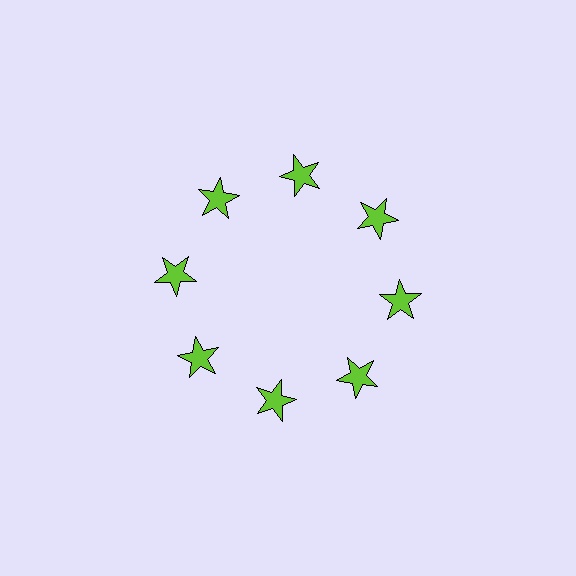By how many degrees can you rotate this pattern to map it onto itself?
The pattern maps onto itself every 45 degrees of rotation.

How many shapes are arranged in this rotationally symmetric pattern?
There are 8 shapes, arranged in 8 groups of 1.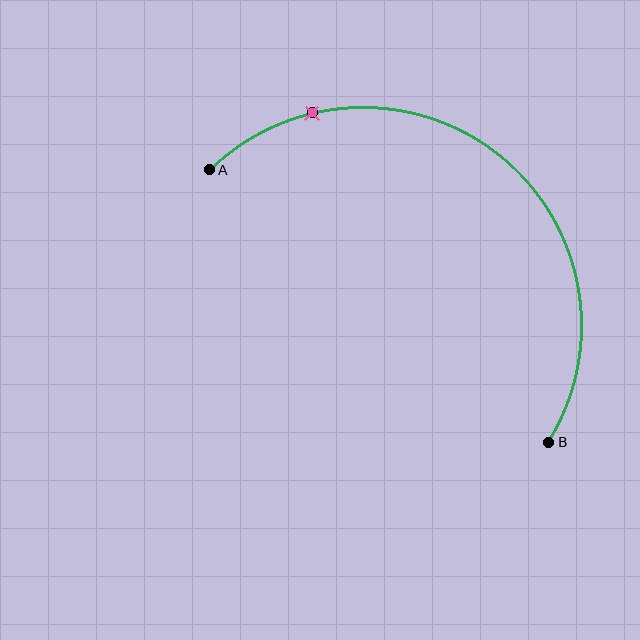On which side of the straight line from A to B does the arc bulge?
The arc bulges above and to the right of the straight line connecting A and B.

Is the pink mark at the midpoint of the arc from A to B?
No. The pink mark lies on the arc but is closer to endpoint A. The arc midpoint would be at the point on the curve equidistant along the arc from both A and B.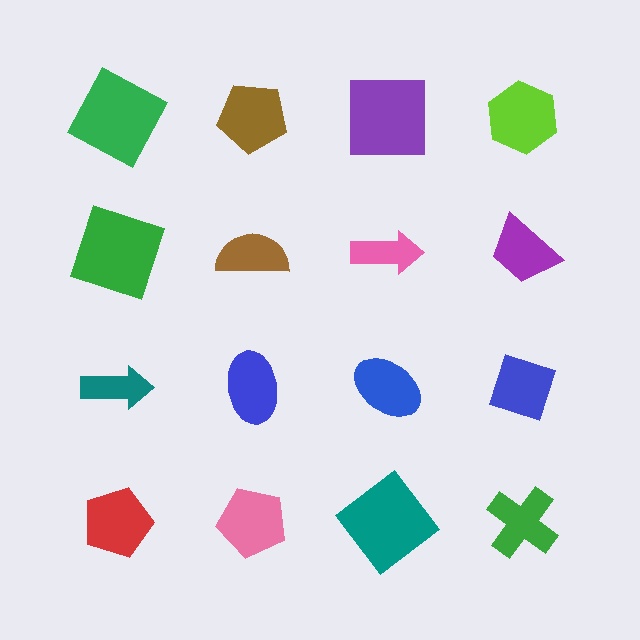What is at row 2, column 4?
A purple trapezoid.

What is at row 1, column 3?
A purple square.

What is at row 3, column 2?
A blue ellipse.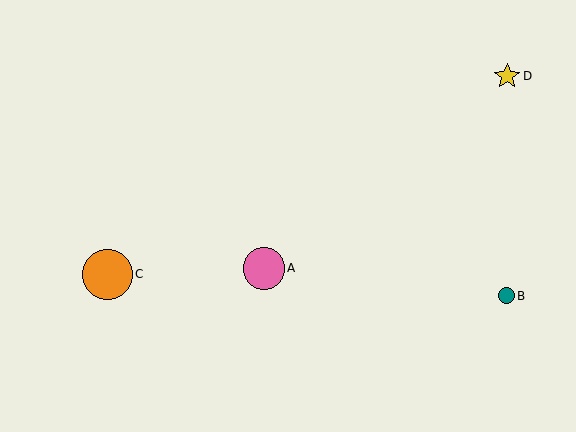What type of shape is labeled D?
Shape D is a yellow star.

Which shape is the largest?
The orange circle (labeled C) is the largest.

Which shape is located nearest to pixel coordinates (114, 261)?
The orange circle (labeled C) at (107, 274) is nearest to that location.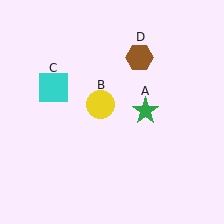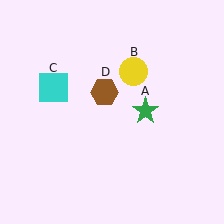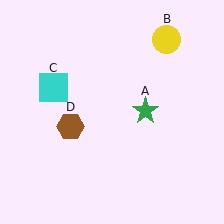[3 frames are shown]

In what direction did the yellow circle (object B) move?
The yellow circle (object B) moved up and to the right.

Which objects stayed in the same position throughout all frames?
Green star (object A) and cyan square (object C) remained stationary.